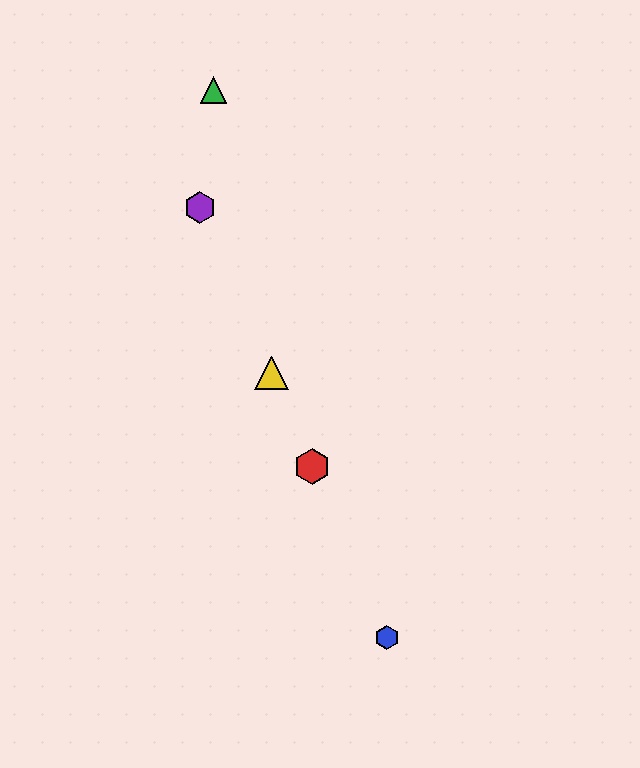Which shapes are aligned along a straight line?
The red hexagon, the blue hexagon, the yellow triangle, the purple hexagon are aligned along a straight line.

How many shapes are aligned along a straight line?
4 shapes (the red hexagon, the blue hexagon, the yellow triangle, the purple hexagon) are aligned along a straight line.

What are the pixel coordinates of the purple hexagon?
The purple hexagon is at (200, 208).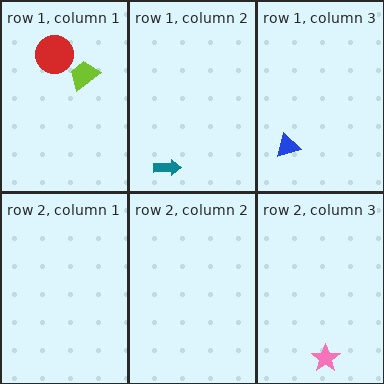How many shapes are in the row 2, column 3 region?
1.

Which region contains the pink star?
The row 2, column 3 region.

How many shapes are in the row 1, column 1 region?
2.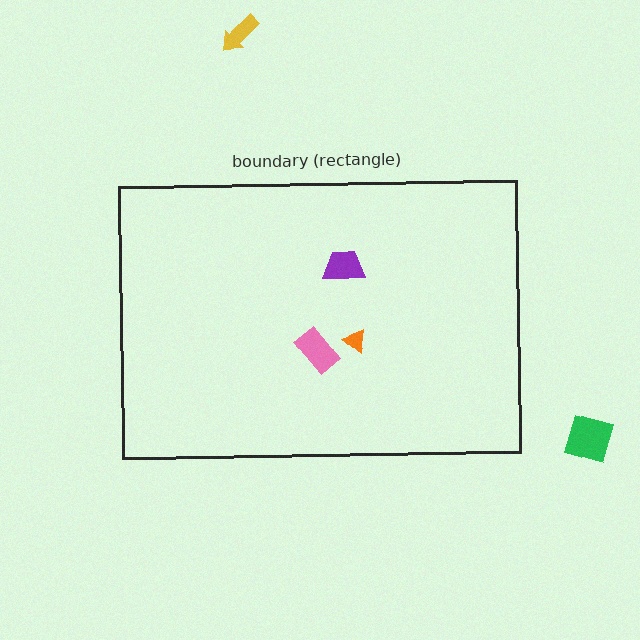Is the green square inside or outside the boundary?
Outside.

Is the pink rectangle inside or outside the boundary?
Inside.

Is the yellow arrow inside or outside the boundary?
Outside.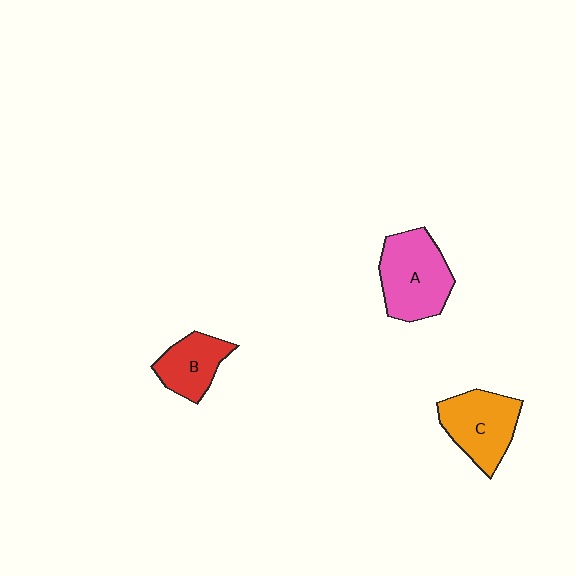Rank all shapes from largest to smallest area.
From largest to smallest: A (pink), C (orange), B (red).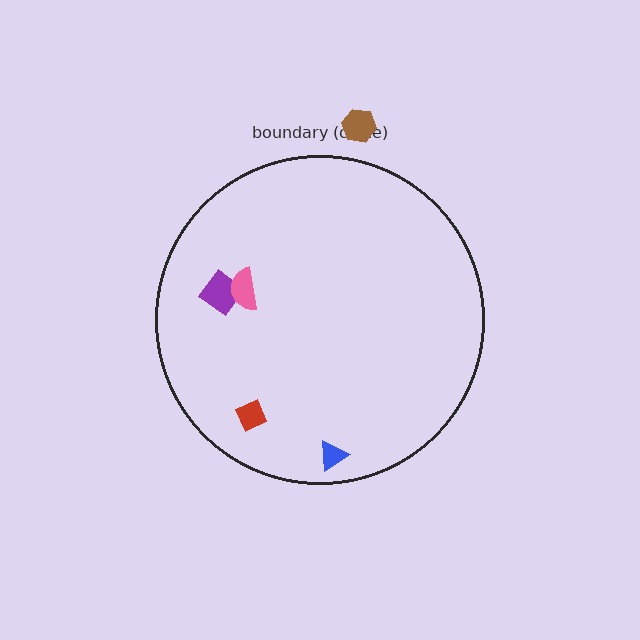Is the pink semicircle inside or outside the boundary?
Inside.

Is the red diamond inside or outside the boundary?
Inside.